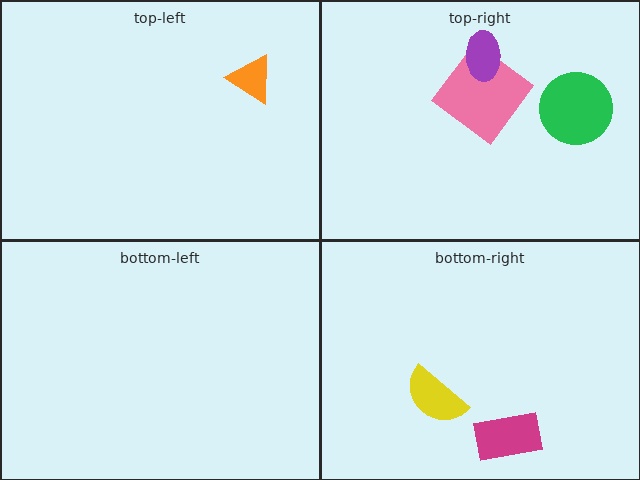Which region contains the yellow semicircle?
The bottom-right region.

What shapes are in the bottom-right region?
The magenta rectangle, the yellow semicircle.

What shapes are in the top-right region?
The pink diamond, the green circle, the purple ellipse.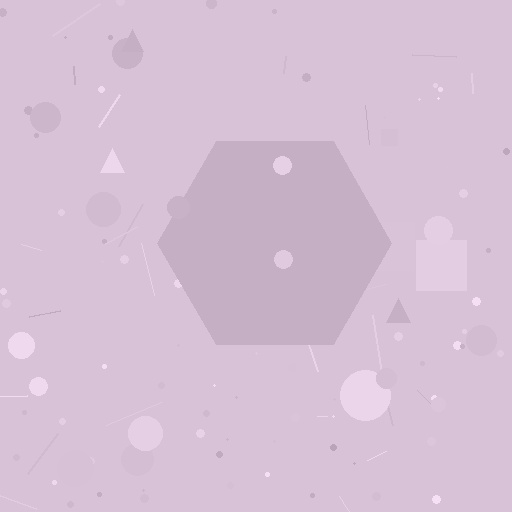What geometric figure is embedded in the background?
A hexagon is embedded in the background.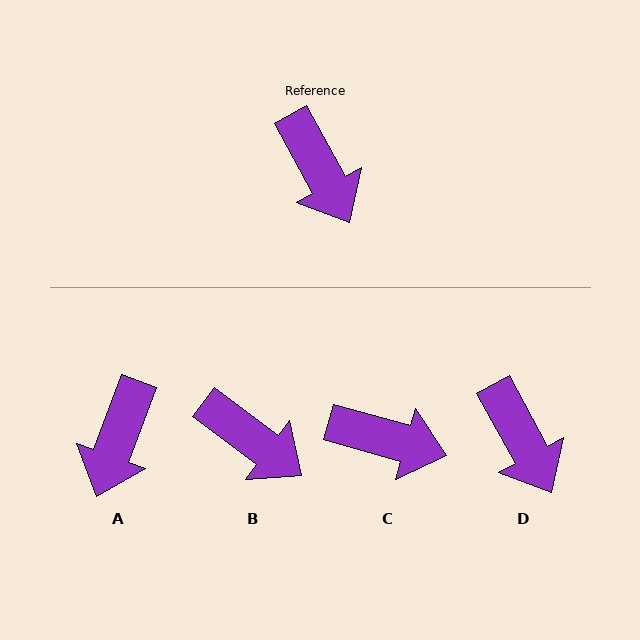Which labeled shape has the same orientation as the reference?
D.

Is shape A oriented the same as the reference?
No, it is off by about 49 degrees.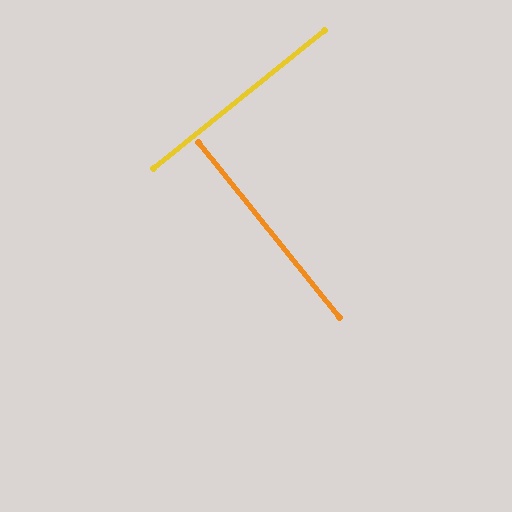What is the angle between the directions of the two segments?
Approximately 90 degrees.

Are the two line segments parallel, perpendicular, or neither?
Perpendicular — they meet at approximately 90°.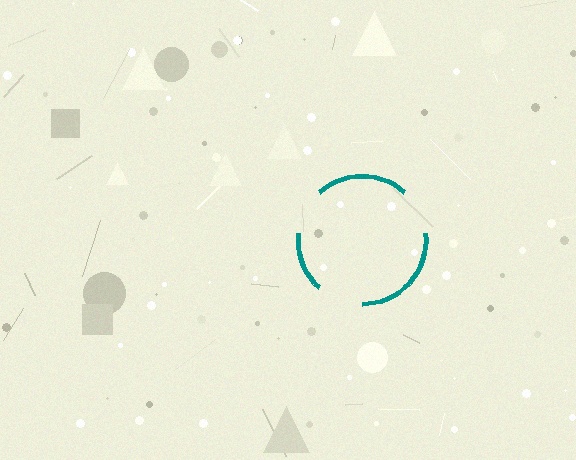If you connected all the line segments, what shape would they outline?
They would outline a circle.